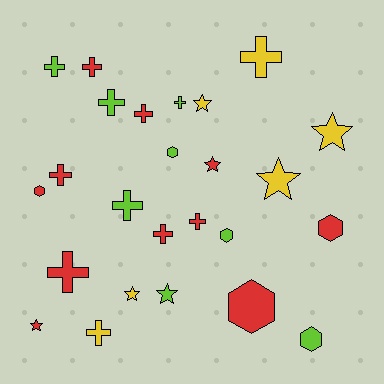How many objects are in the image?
There are 25 objects.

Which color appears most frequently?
Red, with 11 objects.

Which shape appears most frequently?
Cross, with 12 objects.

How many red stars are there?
There are 2 red stars.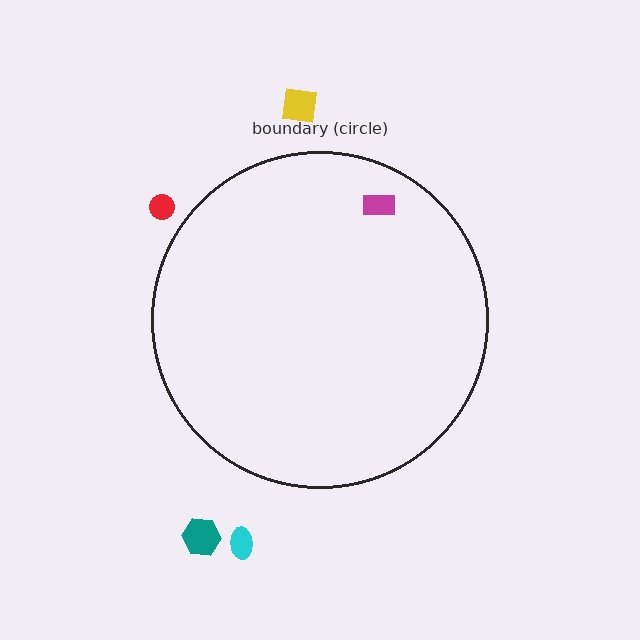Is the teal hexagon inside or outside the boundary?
Outside.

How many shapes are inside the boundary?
1 inside, 4 outside.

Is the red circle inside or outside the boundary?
Outside.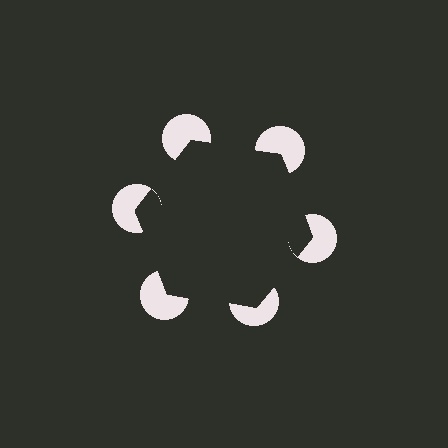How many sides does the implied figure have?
6 sides.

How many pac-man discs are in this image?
There are 6 — one at each vertex of the illusory hexagon.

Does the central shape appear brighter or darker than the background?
It typically appears slightly darker than the background, even though no actual brightness change is drawn.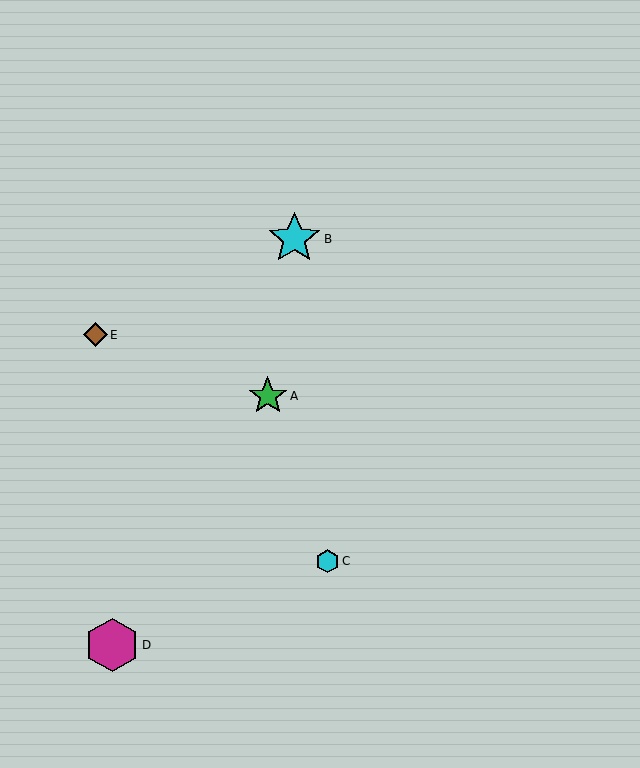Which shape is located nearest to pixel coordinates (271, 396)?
The green star (labeled A) at (268, 396) is nearest to that location.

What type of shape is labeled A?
Shape A is a green star.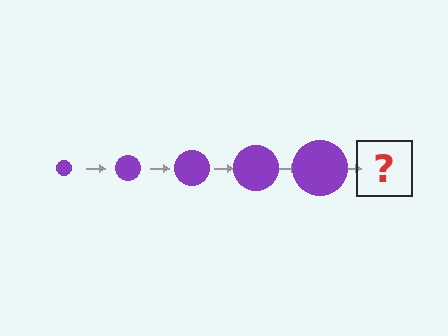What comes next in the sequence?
The next element should be a purple circle, larger than the previous one.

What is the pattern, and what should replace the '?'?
The pattern is that the circle gets progressively larger each step. The '?' should be a purple circle, larger than the previous one.